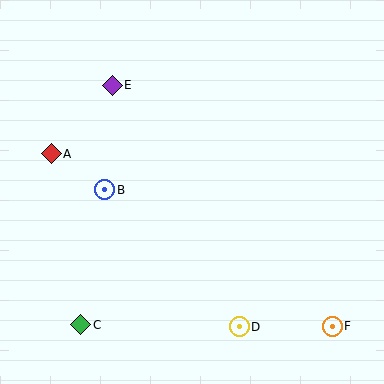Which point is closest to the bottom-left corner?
Point C is closest to the bottom-left corner.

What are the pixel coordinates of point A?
Point A is at (51, 154).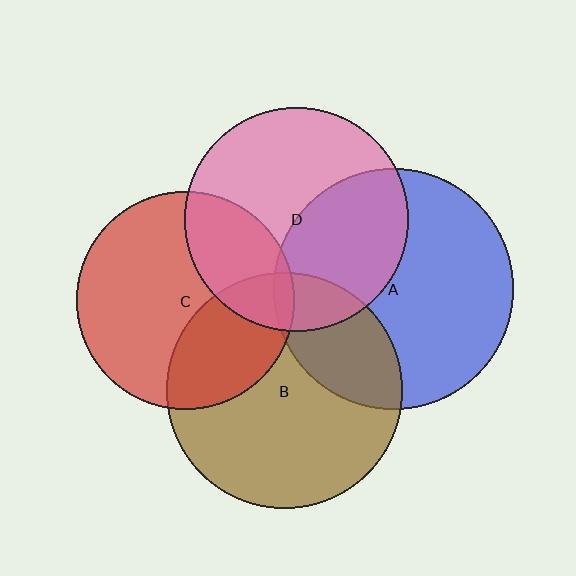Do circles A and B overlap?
Yes.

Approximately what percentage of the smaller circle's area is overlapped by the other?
Approximately 25%.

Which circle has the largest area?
Circle A (blue).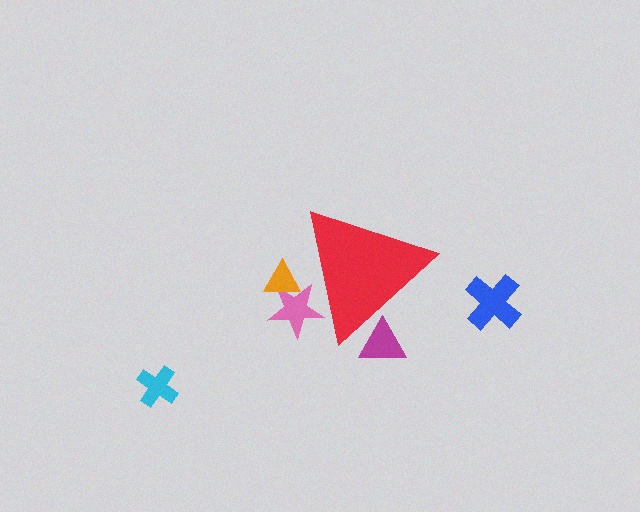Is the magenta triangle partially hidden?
Yes, the magenta triangle is partially hidden behind the red triangle.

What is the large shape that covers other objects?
A red triangle.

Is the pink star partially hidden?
Yes, the pink star is partially hidden behind the red triangle.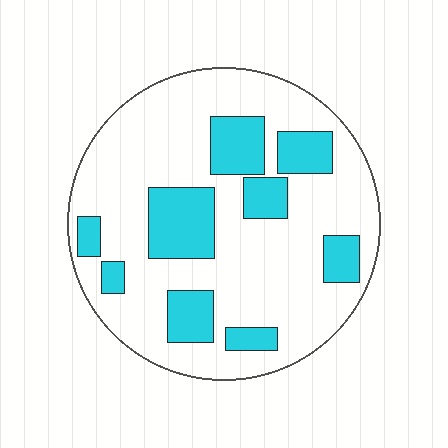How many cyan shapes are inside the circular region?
9.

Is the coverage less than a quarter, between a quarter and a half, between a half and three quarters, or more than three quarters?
Between a quarter and a half.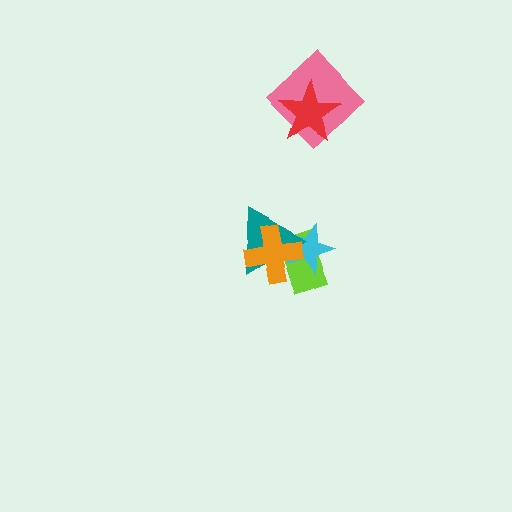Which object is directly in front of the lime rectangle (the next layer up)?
The cyan star is directly in front of the lime rectangle.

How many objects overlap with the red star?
1 object overlaps with the red star.